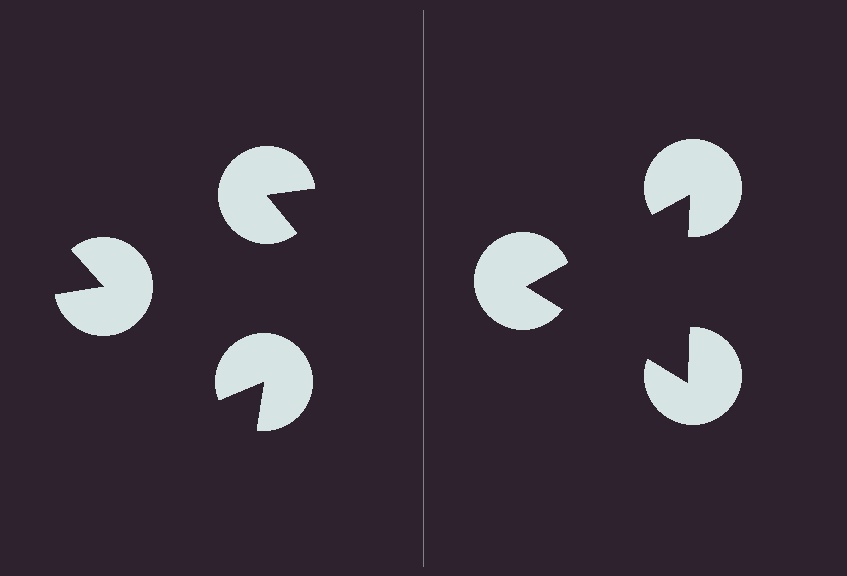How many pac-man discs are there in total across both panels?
6 — 3 on each side.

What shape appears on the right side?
An illusory triangle.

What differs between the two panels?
The pac-man discs are positioned identically on both sides; only the wedge orientations differ. On the right they align to a triangle; on the left they are misaligned.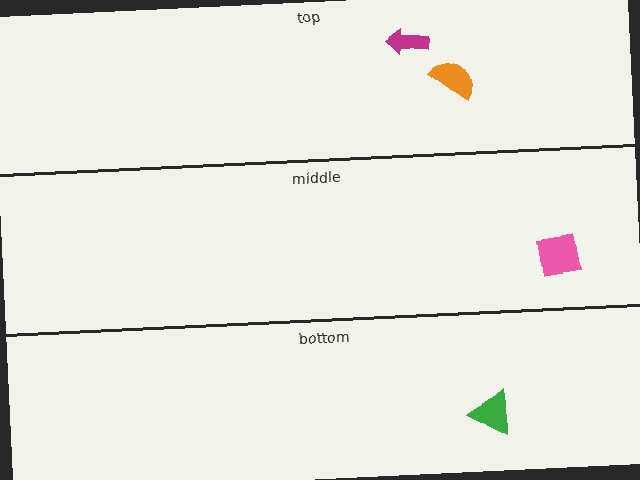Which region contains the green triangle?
The bottom region.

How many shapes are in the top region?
2.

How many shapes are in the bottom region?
1.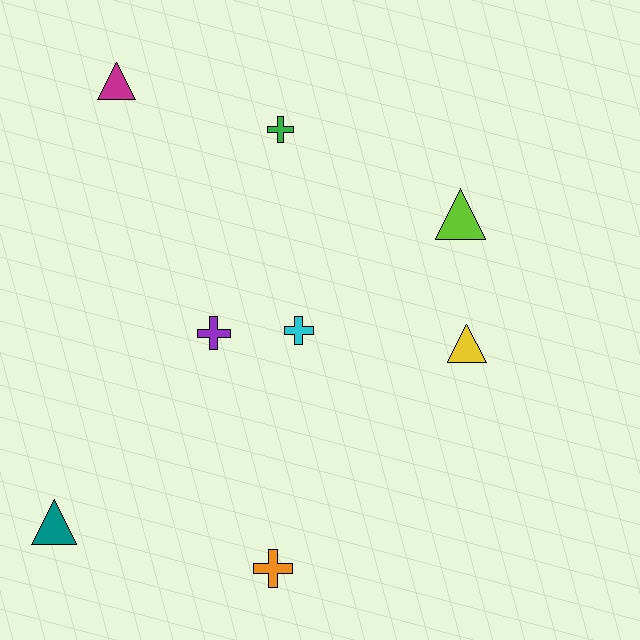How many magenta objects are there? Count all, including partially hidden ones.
There is 1 magenta object.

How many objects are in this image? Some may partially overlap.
There are 8 objects.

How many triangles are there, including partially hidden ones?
There are 4 triangles.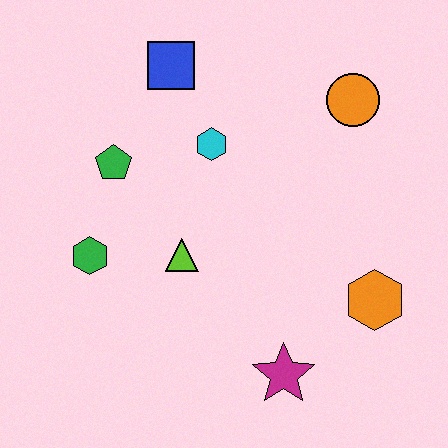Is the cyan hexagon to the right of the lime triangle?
Yes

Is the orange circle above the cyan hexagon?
Yes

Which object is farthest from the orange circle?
The green hexagon is farthest from the orange circle.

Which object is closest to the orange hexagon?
The magenta star is closest to the orange hexagon.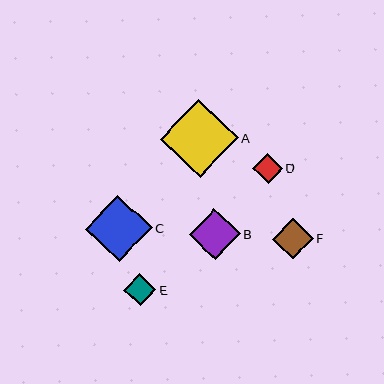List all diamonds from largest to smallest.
From largest to smallest: A, C, B, F, E, D.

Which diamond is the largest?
Diamond A is the largest with a size of approximately 78 pixels.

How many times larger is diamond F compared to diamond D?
Diamond F is approximately 1.4 times the size of diamond D.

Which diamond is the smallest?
Diamond D is the smallest with a size of approximately 30 pixels.